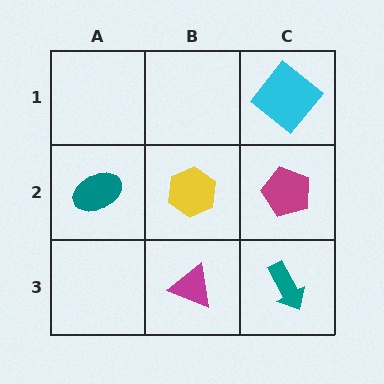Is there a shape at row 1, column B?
No, that cell is empty.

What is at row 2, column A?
A teal ellipse.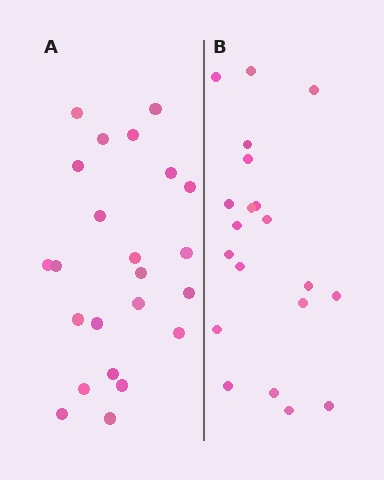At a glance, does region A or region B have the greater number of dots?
Region A (the left region) has more dots.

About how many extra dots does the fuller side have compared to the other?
Region A has just a few more — roughly 2 or 3 more dots than region B.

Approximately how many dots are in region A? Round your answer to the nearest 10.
About 20 dots. (The exact count is 23, which rounds to 20.)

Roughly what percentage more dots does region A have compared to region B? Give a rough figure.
About 15% more.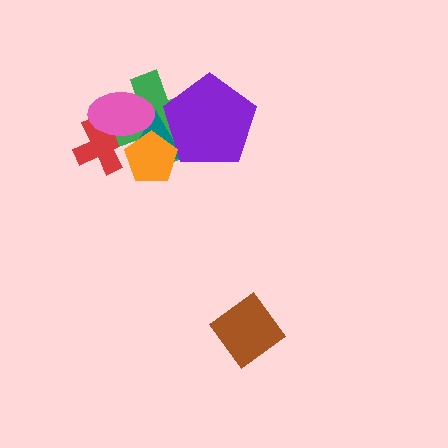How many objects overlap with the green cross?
5 objects overlap with the green cross.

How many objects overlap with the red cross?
4 objects overlap with the red cross.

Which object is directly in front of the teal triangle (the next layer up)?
The purple pentagon is directly in front of the teal triangle.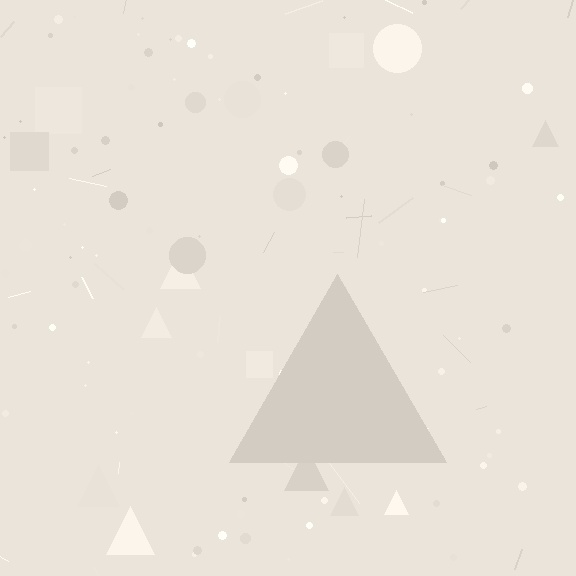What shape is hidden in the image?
A triangle is hidden in the image.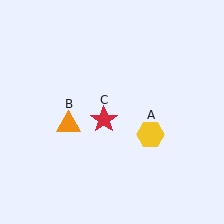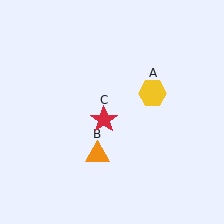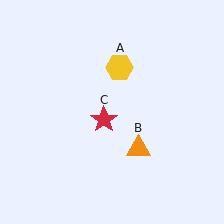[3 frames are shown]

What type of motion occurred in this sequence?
The yellow hexagon (object A), orange triangle (object B) rotated counterclockwise around the center of the scene.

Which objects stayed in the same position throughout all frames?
Red star (object C) remained stationary.